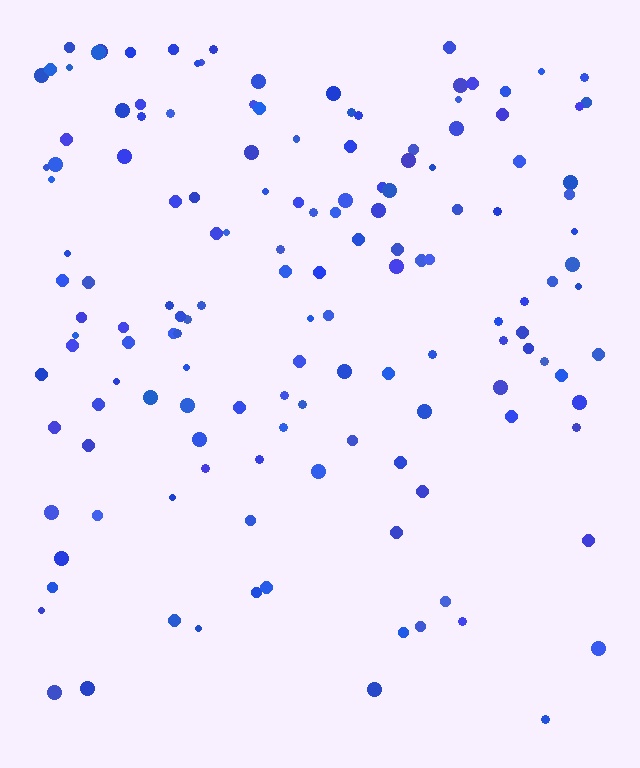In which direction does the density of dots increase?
From bottom to top, with the top side densest.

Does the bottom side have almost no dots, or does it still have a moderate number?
Still a moderate number, just noticeably fewer than the top.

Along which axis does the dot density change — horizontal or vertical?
Vertical.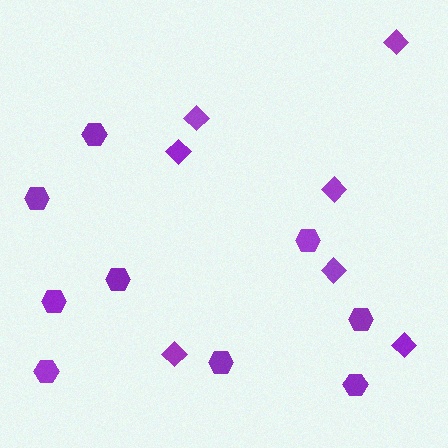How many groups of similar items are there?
There are 2 groups: one group of diamonds (7) and one group of hexagons (9).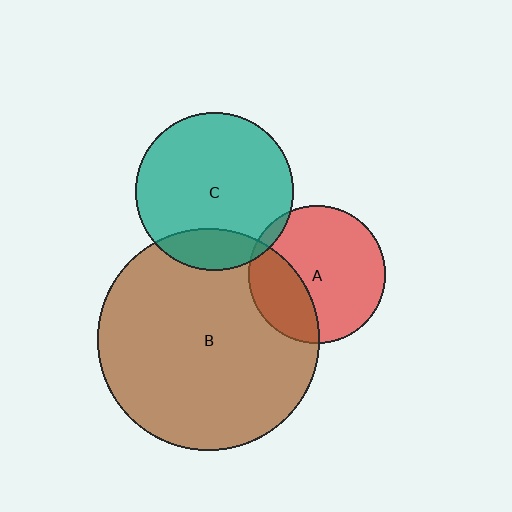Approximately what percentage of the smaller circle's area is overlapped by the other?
Approximately 30%.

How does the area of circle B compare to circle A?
Approximately 2.6 times.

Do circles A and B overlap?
Yes.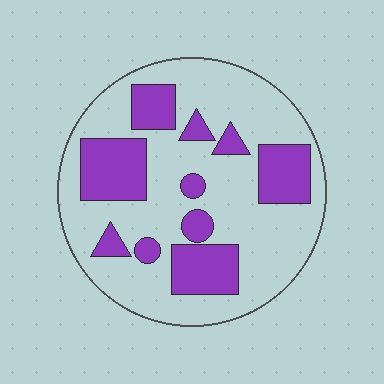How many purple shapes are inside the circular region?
10.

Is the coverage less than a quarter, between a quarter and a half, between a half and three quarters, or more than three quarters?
Between a quarter and a half.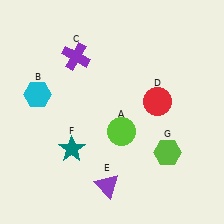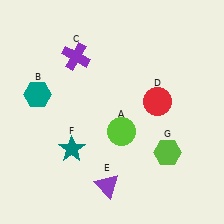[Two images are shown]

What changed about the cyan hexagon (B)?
In Image 1, B is cyan. In Image 2, it changed to teal.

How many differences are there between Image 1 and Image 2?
There is 1 difference between the two images.